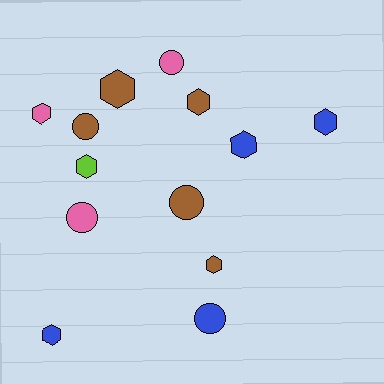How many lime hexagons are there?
There is 1 lime hexagon.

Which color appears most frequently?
Brown, with 5 objects.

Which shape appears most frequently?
Hexagon, with 8 objects.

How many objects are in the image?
There are 13 objects.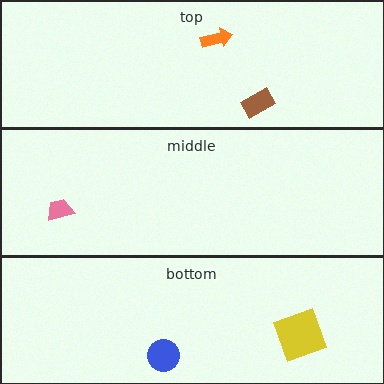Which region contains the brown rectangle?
The top region.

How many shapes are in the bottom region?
2.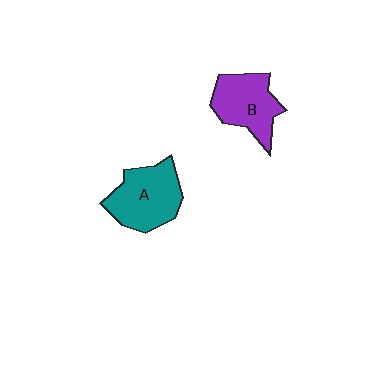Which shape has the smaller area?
Shape B (purple).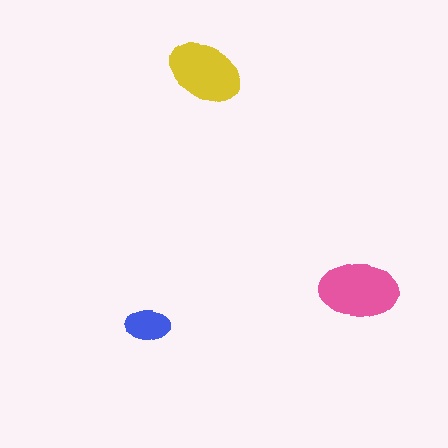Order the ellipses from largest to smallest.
the pink one, the yellow one, the blue one.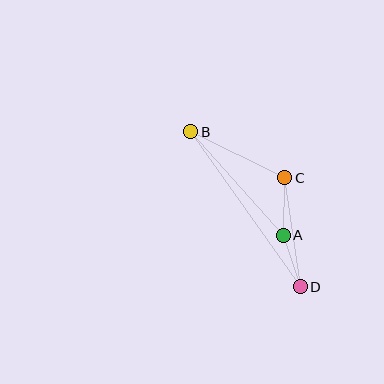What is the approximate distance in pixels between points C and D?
The distance between C and D is approximately 110 pixels.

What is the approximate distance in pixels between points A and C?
The distance between A and C is approximately 57 pixels.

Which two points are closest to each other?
Points A and D are closest to each other.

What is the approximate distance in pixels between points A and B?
The distance between A and B is approximately 139 pixels.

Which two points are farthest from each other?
Points B and D are farthest from each other.